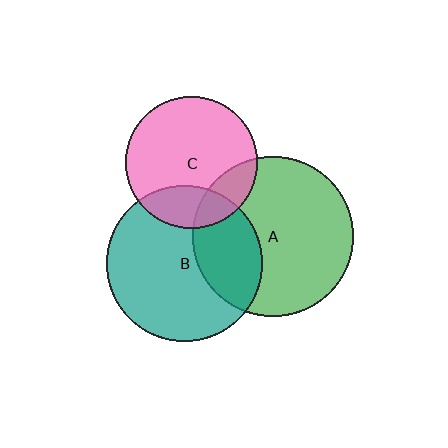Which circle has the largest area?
Circle A (green).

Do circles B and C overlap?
Yes.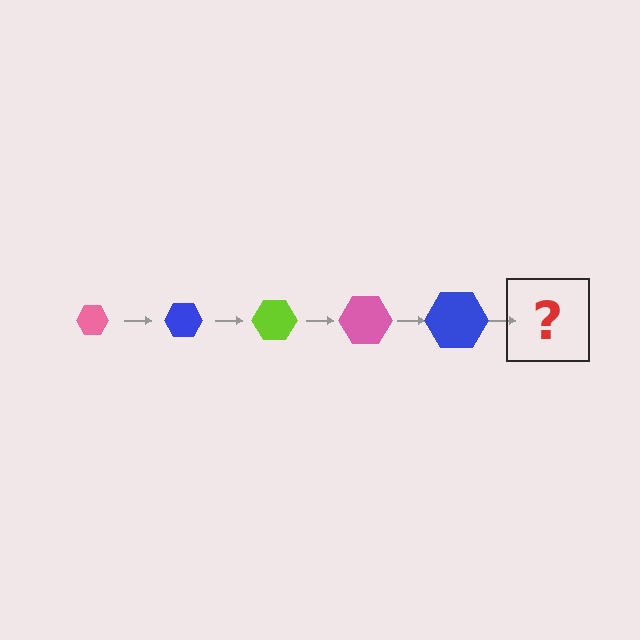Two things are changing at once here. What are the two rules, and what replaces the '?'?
The two rules are that the hexagon grows larger each step and the color cycles through pink, blue, and lime. The '?' should be a lime hexagon, larger than the previous one.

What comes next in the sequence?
The next element should be a lime hexagon, larger than the previous one.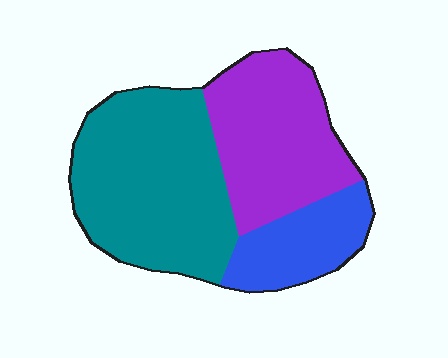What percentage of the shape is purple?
Purple takes up about one third (1/3) of the shape.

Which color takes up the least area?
Blue, at roughly 20%.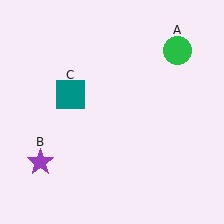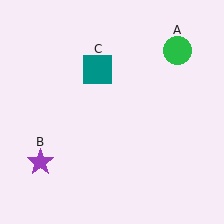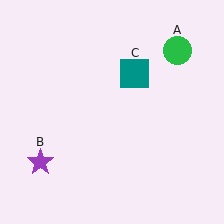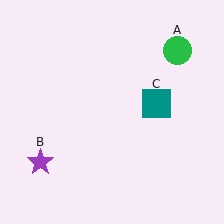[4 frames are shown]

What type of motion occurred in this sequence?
The teal square (object C) rotated clockwise around the center of the scene.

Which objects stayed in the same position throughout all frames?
Green circle (object A) and purple star (object B) remained stationary.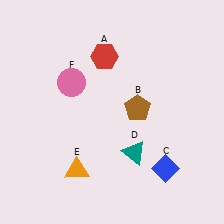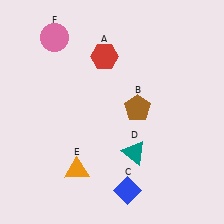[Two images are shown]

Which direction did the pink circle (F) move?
The pink circle (F) moved up.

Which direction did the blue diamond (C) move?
The blue diamond (C) moved left.